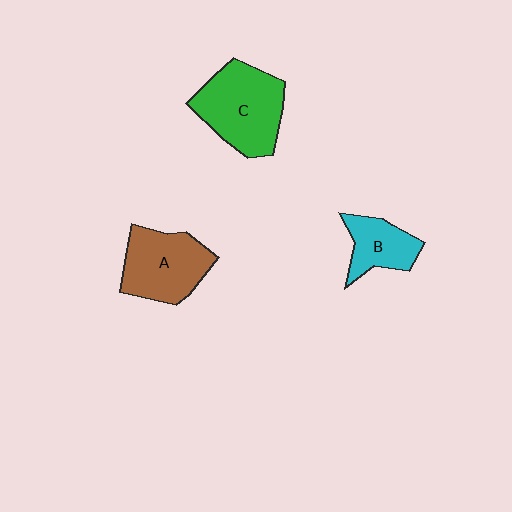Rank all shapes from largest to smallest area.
From largest to smallest: C (green), A (brown), B (cyan).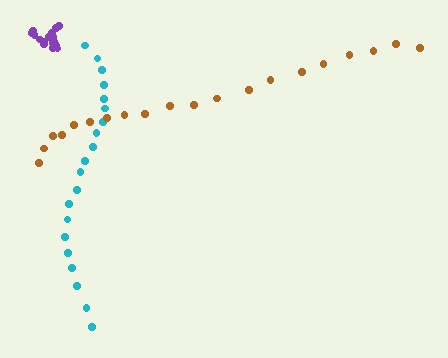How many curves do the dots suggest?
There are 3 distinct paths.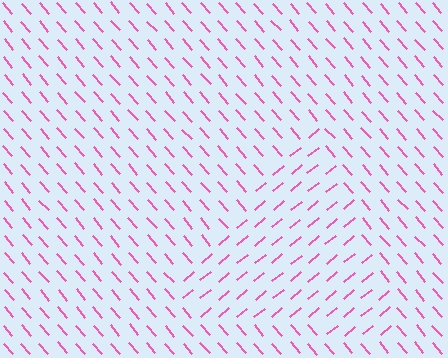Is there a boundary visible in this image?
Yes, there is a texture boundary formed by a change in line orientation.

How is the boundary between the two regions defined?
The boundary is defined purely by a change in line orientation (approximately 88 degrees difference). All lines are the same color and thickness.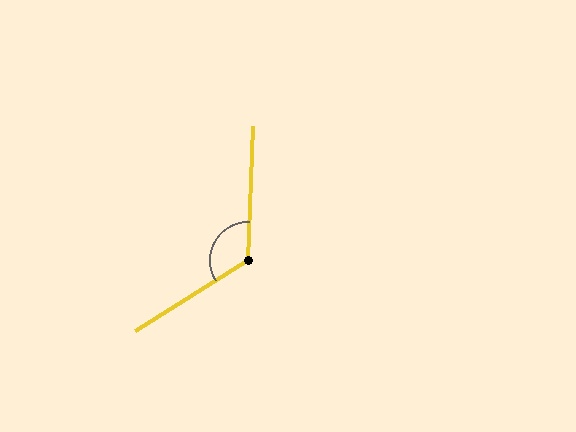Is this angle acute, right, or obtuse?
It is obtuse.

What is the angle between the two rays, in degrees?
Approximately 124 degrees.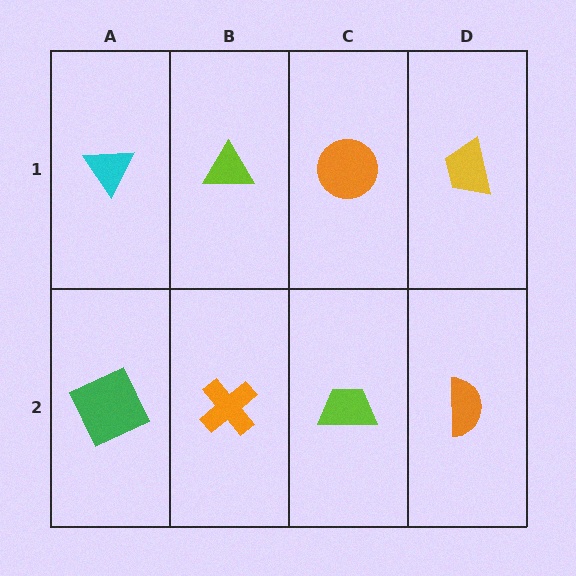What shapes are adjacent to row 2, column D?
A yellow trapezoid (row 1, column D), a lime trapezoid (row 2, column C).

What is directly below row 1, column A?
A green square.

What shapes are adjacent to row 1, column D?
An orange semicircle (row 2, column D), an orange circle (row 1, column C).